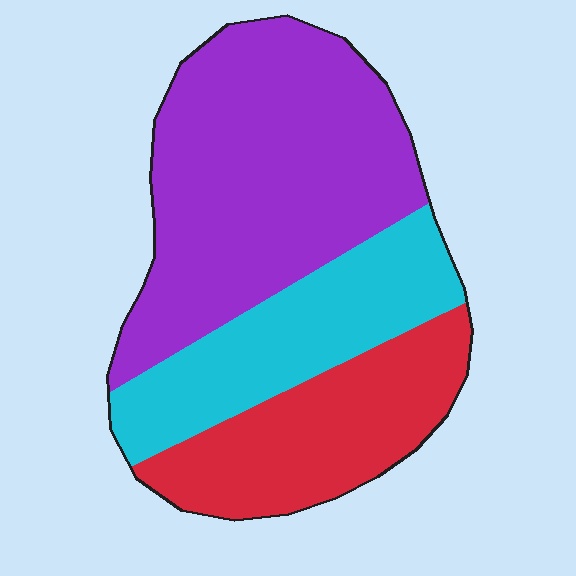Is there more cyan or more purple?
Purple.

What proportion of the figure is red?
Red covers 26% of the figure.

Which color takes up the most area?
Purple, at roughly 50%.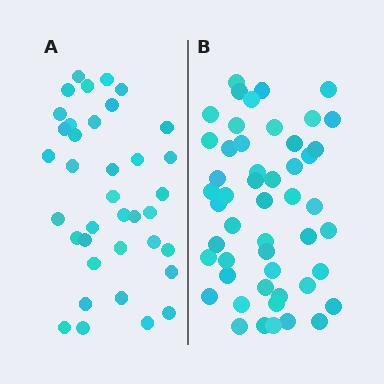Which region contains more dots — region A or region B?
Region B (the right region) has more dots.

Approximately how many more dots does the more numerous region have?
Region B has approximately 15 more dots than region A.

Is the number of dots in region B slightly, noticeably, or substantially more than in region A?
Region B has noticeably more, but not dramatically so. The ratio is roughly 1.4 to 1.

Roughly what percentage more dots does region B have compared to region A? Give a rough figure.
About 35% more.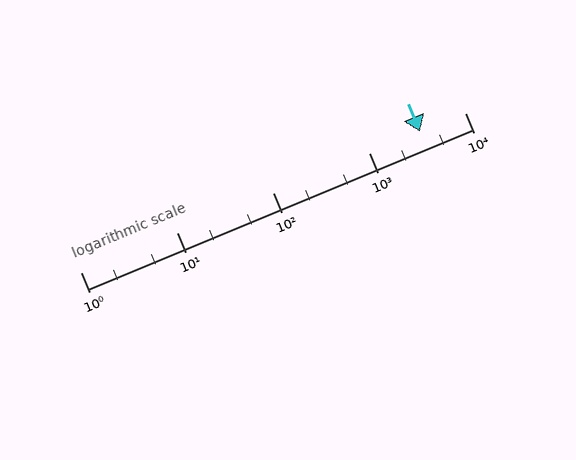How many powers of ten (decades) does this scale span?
The scale spans 4 decades, from 1 to 10000.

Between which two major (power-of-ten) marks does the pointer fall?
The pointer is between 1000 and 10000.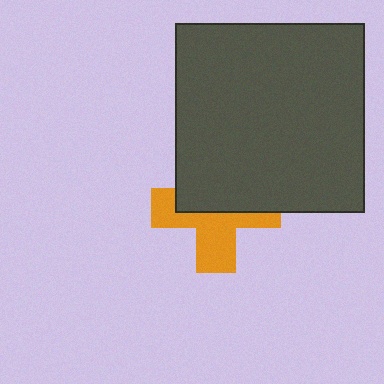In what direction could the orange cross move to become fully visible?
The orange cross could move down. That would shift it out from behind the dark gray square entirely.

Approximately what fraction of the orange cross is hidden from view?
Roughly 51% of the orange cross is hidden behind the dark gray square.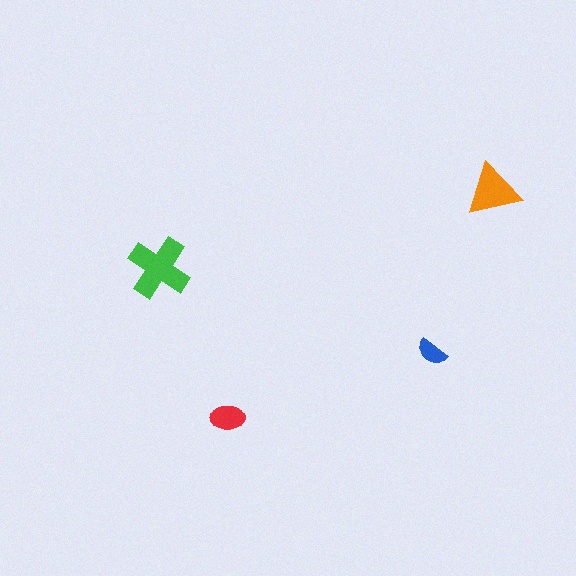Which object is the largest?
The green cross.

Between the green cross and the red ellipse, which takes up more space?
The green cross.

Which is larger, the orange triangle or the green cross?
The green cross.